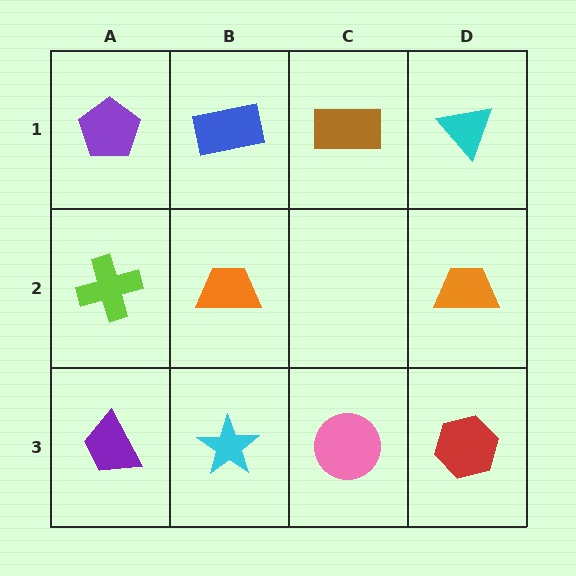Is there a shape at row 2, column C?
No, that cell is empty.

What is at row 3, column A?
A purple trapezoid.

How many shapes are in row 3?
4 shapes.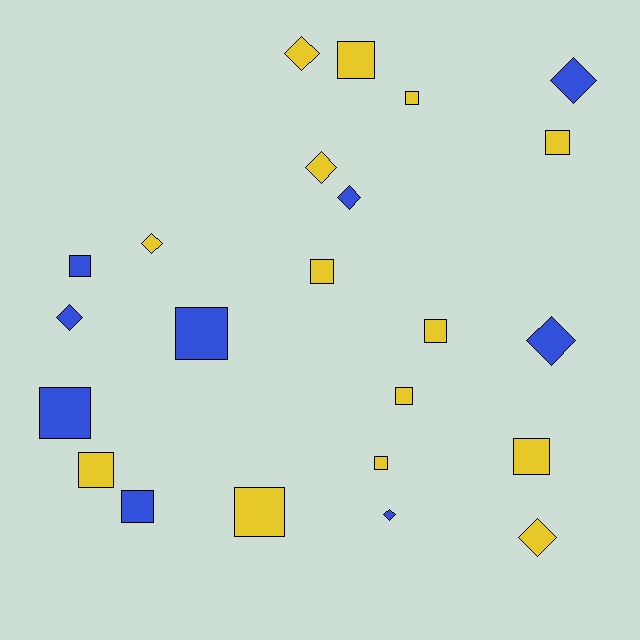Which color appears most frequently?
Yellow, with 14 objects.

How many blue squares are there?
There are 4 blue squares.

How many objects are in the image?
There are 23 objects.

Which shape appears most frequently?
Square, with 14 objects.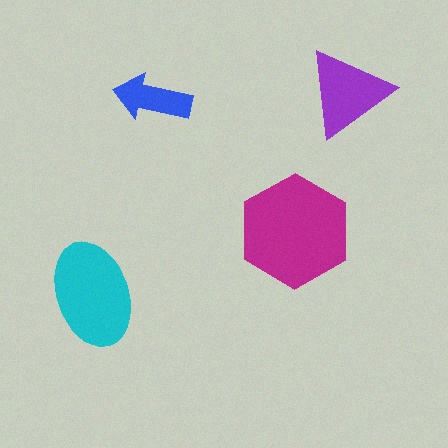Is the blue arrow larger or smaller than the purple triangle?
Smaller.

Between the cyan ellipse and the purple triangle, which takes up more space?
The cyan ellipse.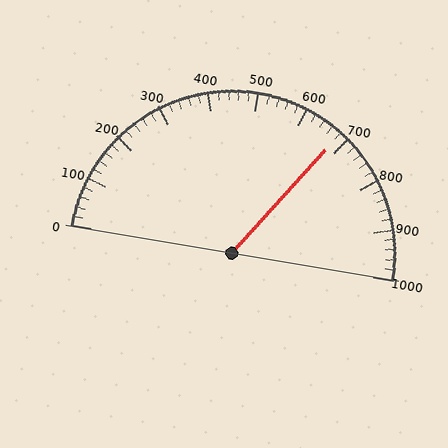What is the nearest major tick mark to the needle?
The nearest major tick mark is 700.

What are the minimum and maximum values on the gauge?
The gauge ranges from 0 to 1000.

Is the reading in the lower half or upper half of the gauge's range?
The reading is in the upper half of the range (0 to 1000).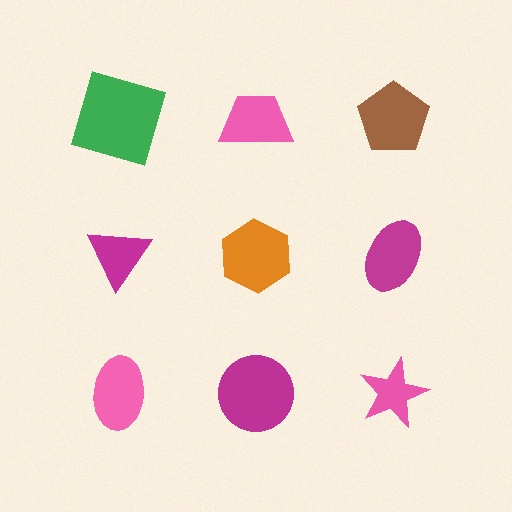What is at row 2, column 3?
A magenta ellipse.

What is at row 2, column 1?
A magenta triangle.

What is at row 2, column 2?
An orange hexagon.